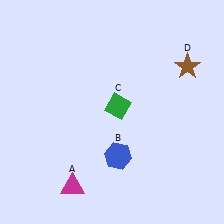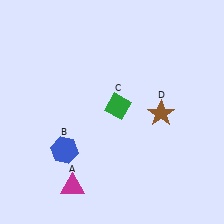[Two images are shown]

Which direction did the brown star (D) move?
The brown star (D) moved down.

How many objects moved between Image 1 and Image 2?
2 objects moved between the two images.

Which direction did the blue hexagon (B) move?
The blue hexagon (B) moved left.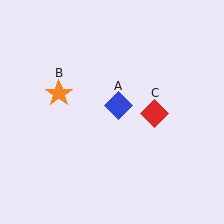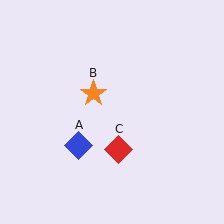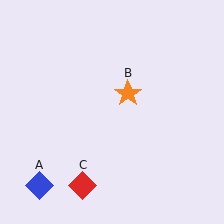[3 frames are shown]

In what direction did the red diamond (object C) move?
The red diamond (object C) moved down and to the left.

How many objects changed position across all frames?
3 objects changed position: blue diamond (object A), orange star (object B), red diamond (object C).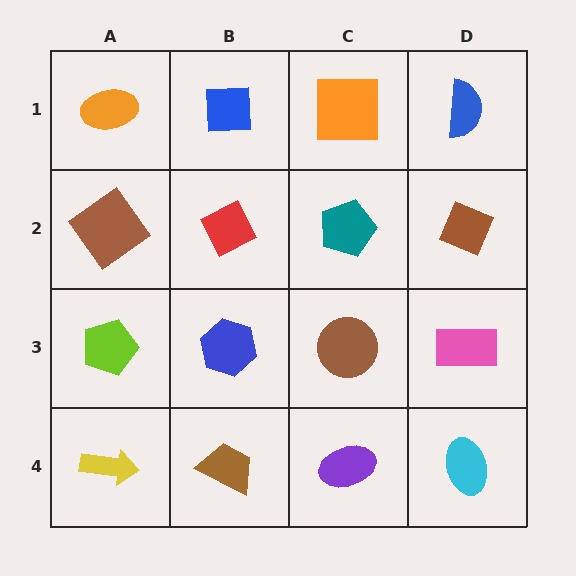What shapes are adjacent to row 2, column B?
A blue square (row 1, column B), a blue hexagon (row 3, column B), a brown diamond (row 2, column A), a teal pentagon (row 2, column C).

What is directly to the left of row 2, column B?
A brown diamond.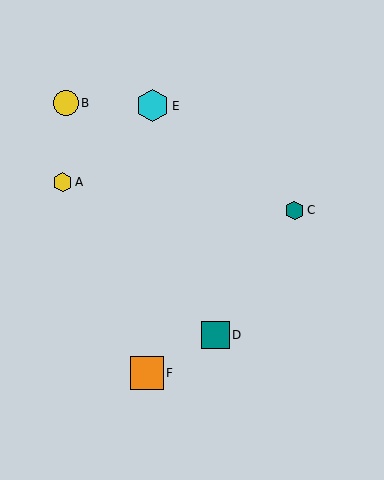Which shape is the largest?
The orange square (labeled F) is the largest.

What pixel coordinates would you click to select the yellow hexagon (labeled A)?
Click at (63, 182) to select the yellow hexagon A.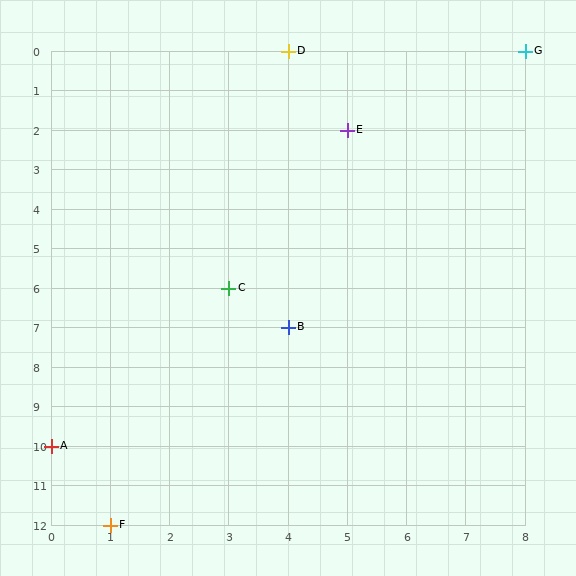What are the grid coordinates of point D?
Point D is at grid coordinates (4, 0).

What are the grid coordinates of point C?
Point C is at grid coordinates (3, 6).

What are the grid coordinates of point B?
Point B is at grid coordinates (4, 7).